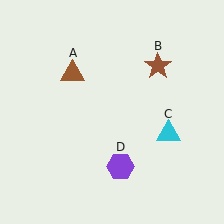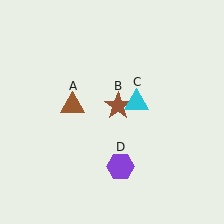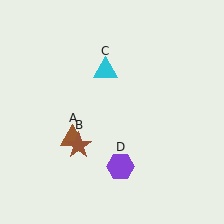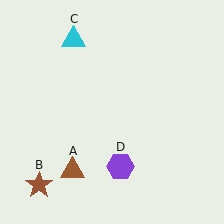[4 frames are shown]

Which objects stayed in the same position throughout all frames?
Purple hexagon (object D) remained stationary.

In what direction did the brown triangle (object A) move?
The brown triangle (object A) moved down.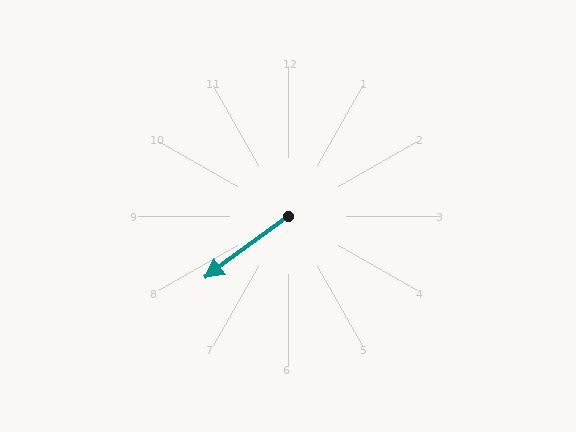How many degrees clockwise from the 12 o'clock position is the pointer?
Approximately 234 degrees.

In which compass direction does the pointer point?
Southwest.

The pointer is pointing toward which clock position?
Roughly 8 o'clock.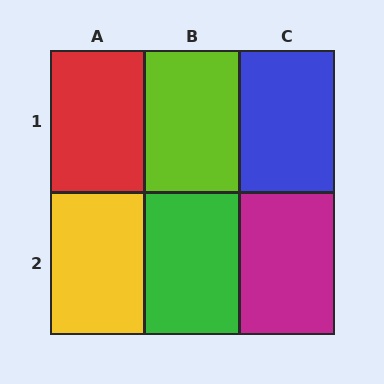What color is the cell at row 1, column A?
Red.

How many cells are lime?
1 cell is lime.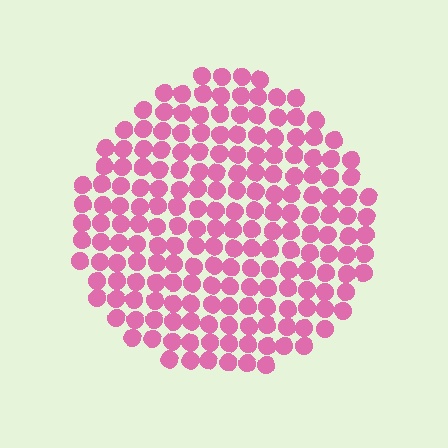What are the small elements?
The small elements are circles.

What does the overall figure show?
The overall figure shows a circle.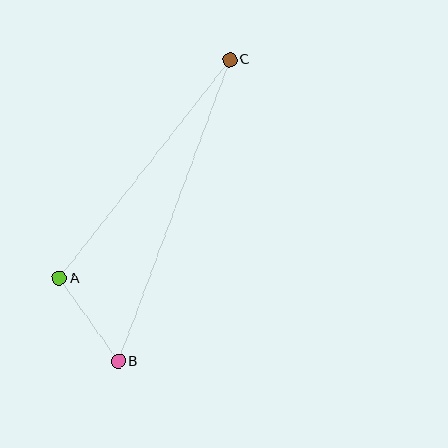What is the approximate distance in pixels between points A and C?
The distance between A and C is approximately 277 pixels.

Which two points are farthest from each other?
Points B and C are farthest from each other.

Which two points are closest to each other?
Points A and B are closest to each other.